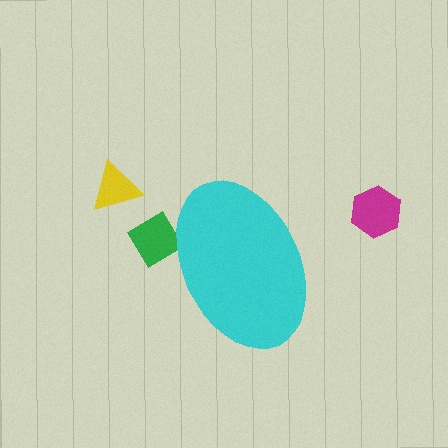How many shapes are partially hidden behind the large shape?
1 shape is partially hidden.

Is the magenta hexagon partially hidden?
No, the magenta hexagon is fully visible.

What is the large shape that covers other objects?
A cyan ellipse.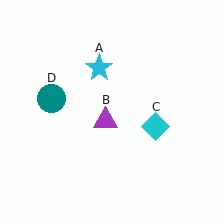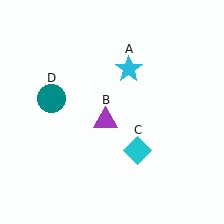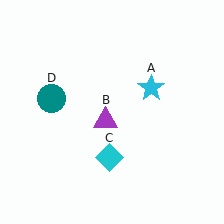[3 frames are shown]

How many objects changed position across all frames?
2 objects changed position: cyan star (object A), cyan diamond (object C).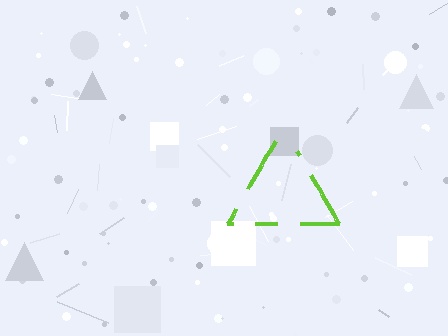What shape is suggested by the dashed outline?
The dashed outline suggests a triangle.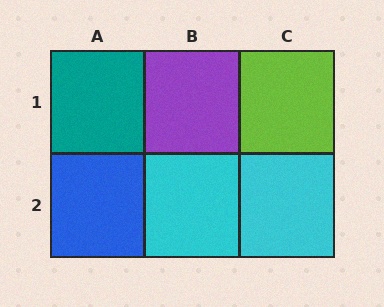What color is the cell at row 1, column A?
Teal.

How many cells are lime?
1 cell is lime.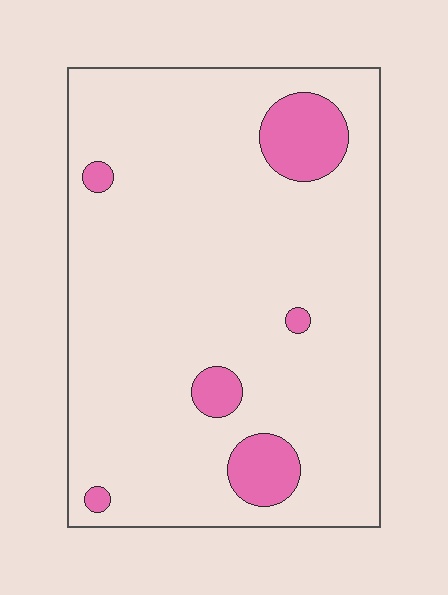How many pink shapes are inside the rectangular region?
6.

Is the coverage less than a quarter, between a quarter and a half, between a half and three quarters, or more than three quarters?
Less than a quarter.